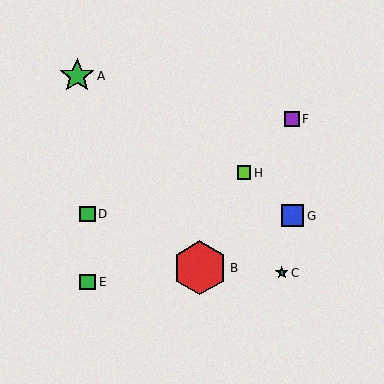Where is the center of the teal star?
The center of the teal star is at (282, 273).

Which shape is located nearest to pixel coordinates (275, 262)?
The teal star (labeled C) at (282, 273) is nearest to that location.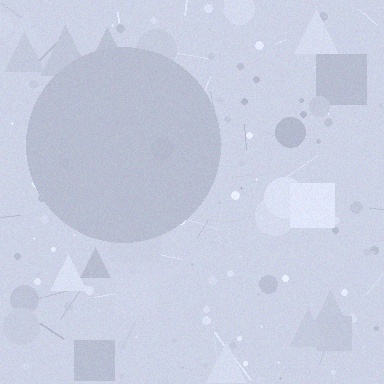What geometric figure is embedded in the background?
A circle is embedded in the background.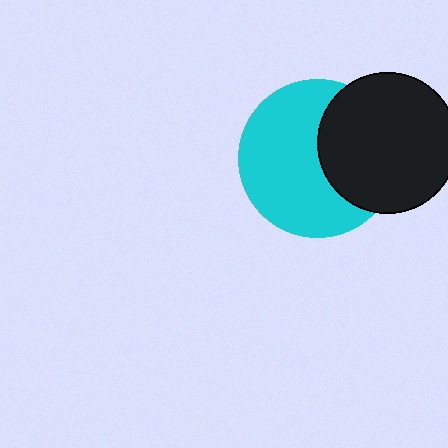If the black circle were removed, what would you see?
You would see the complete cyan circle.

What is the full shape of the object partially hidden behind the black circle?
The partially hidden object is a cyan circle.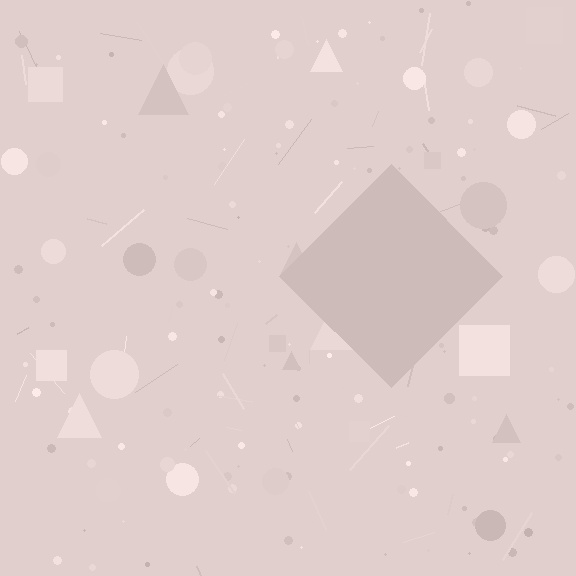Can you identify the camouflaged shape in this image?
The camouflaged shape is a diamond.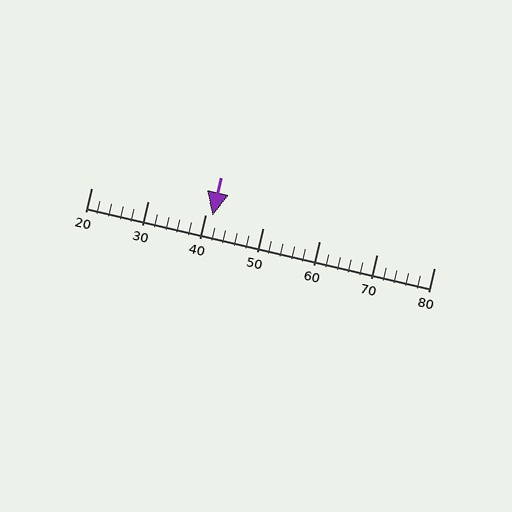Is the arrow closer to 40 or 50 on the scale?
The arrow is closer to 40.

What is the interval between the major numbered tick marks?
The major tick marks are spaced 10 units apart.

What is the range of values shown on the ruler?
The ruler shows values from 20 to 80.